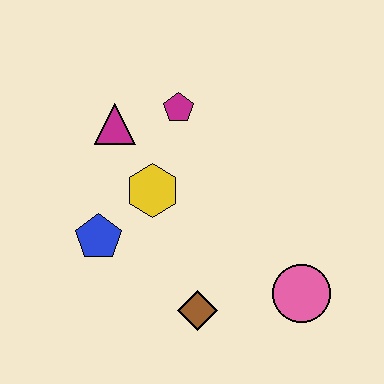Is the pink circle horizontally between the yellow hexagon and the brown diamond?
No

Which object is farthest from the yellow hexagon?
The pink circle is farthest from the yellow hexagon.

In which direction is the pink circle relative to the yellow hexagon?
The pink circle is to the right of the yellow hexagon.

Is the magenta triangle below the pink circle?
No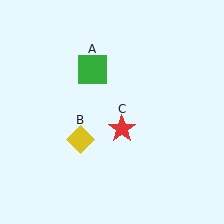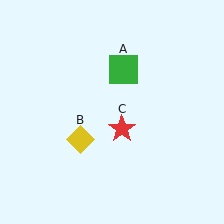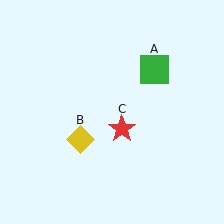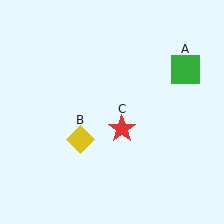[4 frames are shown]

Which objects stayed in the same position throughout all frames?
Yellow diamond (object B) and red star (object C) remained stationary.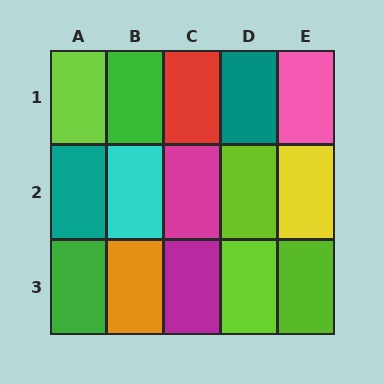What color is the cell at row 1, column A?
Lime.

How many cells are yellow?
1 cell is yellow.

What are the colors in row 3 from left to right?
Green, orange, magenta, lime, lime.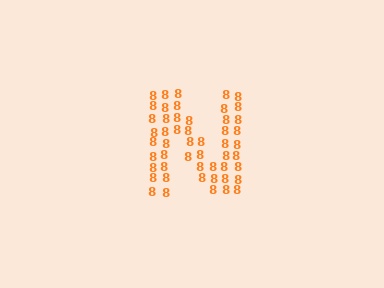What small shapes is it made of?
It is made of small digit 8's.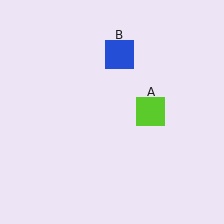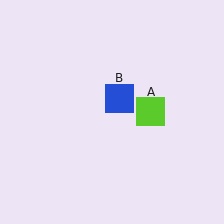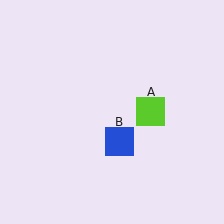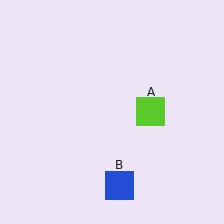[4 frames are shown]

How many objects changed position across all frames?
1 object changed position: blue square (object B).